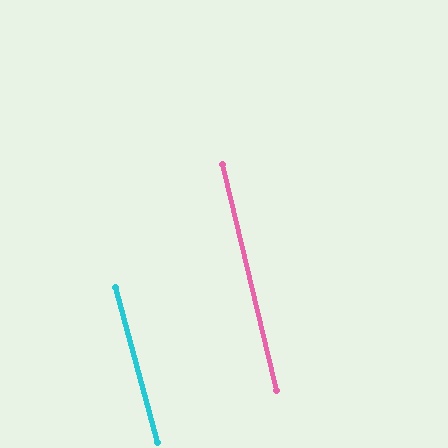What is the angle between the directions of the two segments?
Approximately 1 degree.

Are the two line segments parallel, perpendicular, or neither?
Parallel — their directions differ by only 1.4°.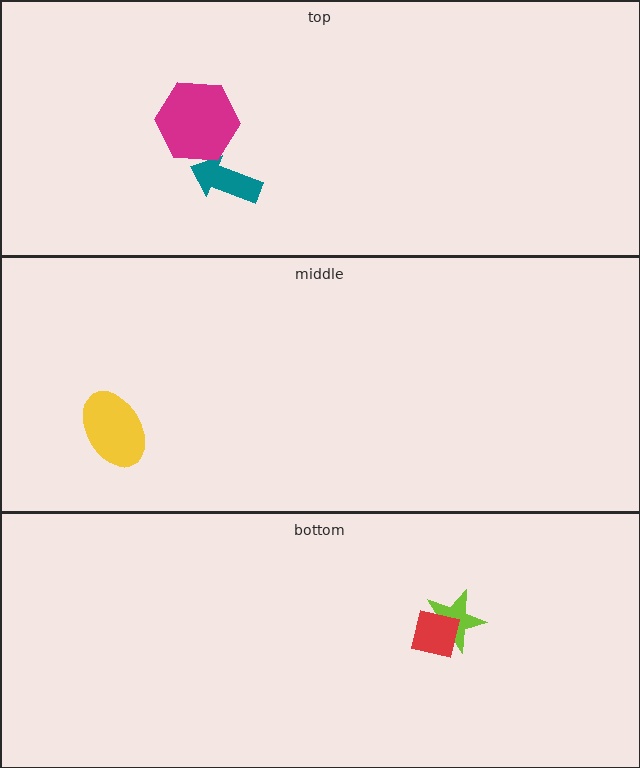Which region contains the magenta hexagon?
The top region.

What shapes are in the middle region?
The yellow ellipse.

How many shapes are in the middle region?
1.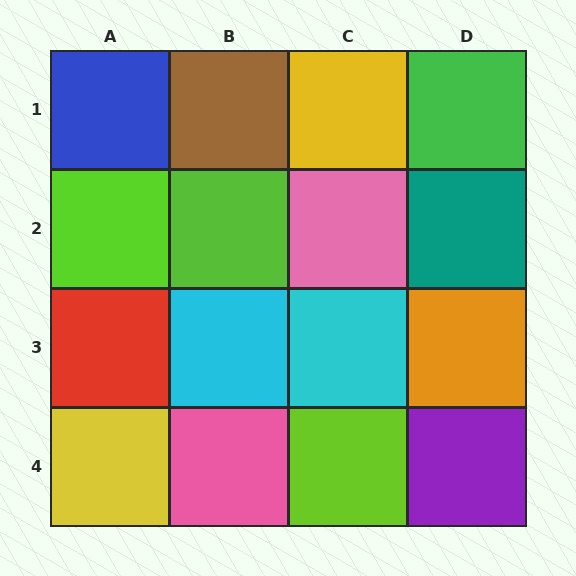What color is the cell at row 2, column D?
Teal.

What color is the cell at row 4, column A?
Yellow.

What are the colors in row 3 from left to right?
Red, cyan, cyan, orange.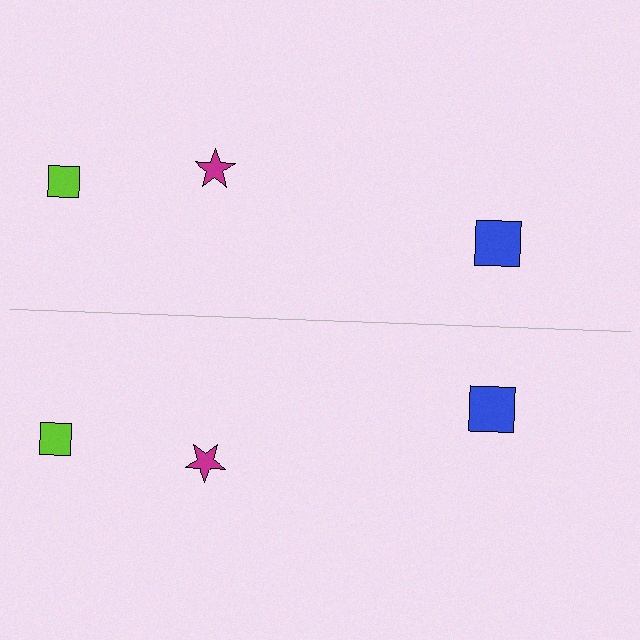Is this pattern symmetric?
Yes, this pattern has bilateral (reflection) symmetry.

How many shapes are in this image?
There are 6 shapes in this image.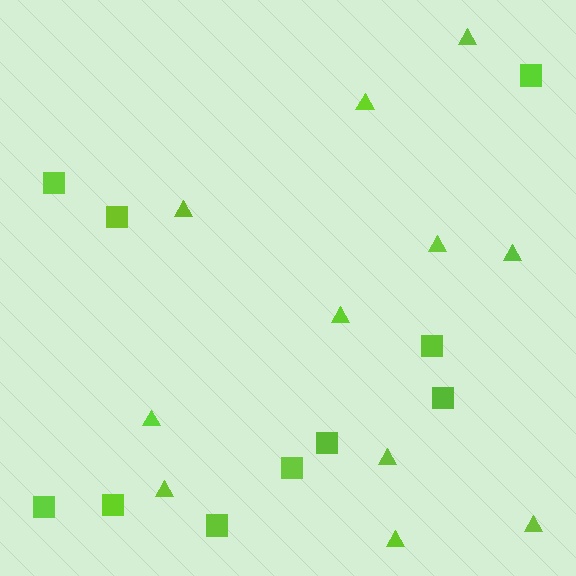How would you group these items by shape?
There are 2 groups: one group of triangles (11) and one group of squares (10).